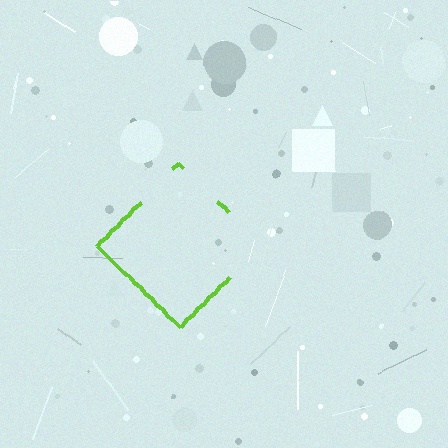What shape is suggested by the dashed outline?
The dashed outline suggests a diamond.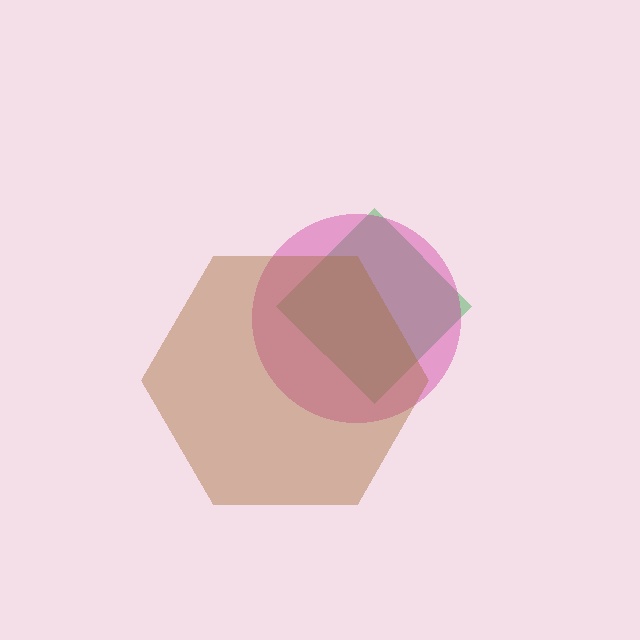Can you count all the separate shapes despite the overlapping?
Yes, there are 3 separate shapes.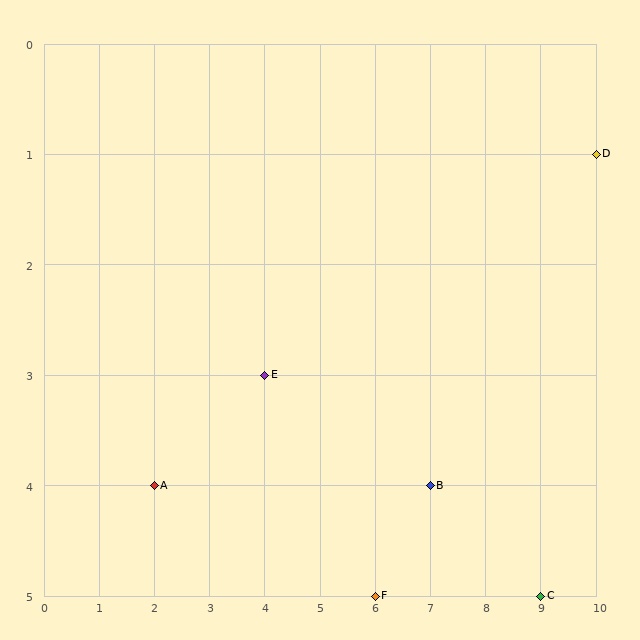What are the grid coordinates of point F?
Point F is at grid coordinates (6, 5).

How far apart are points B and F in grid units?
Points B and F are 1 column and 1 row apart (about 1.4 grid units diagonally).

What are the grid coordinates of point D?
Point D is at grid coordinates (10, 1).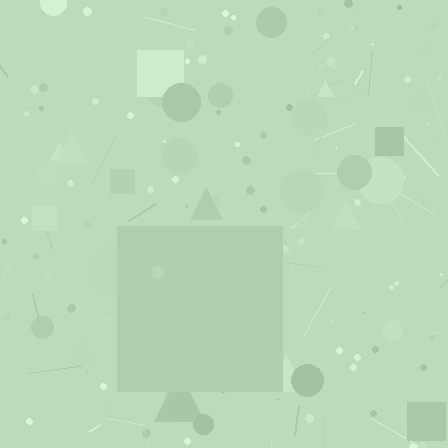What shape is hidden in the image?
A square is hidden in the image.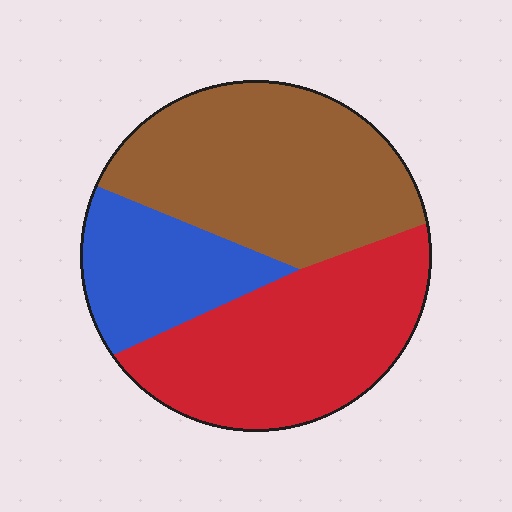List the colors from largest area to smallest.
From largest to smallest: brown, red, blue.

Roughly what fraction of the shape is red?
Red takes up about three eighths (3/8) of the shape.